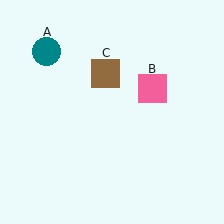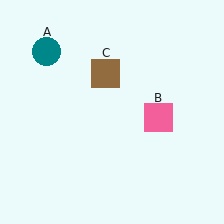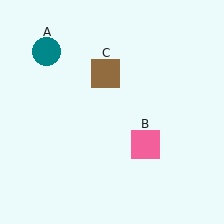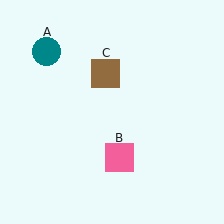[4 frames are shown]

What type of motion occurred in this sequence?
The pink square (object B) rotated clockwise around the center of the scene.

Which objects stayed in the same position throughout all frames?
Teal circle (object A) and brown square (object C) remained stationary.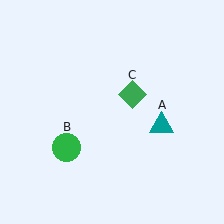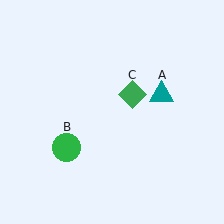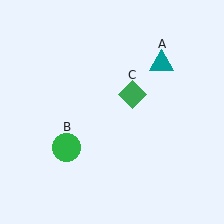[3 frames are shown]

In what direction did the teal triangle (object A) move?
The teal triangle (object A) moved up.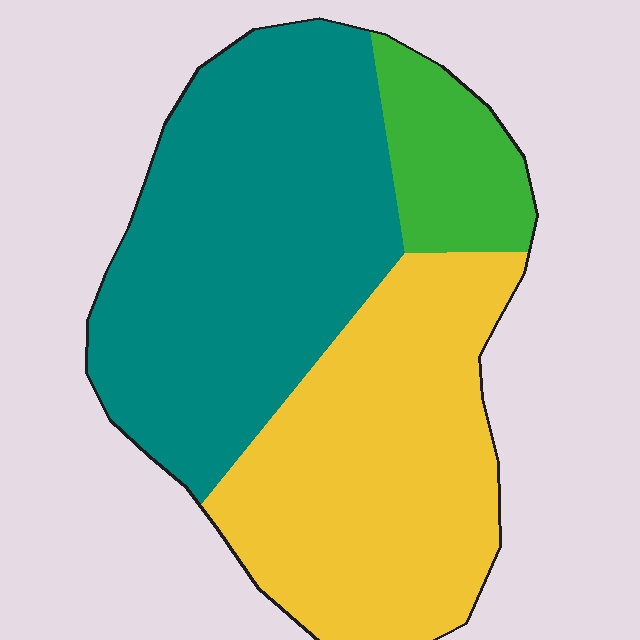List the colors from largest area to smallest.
From largest to smallest: teal, yellow, green.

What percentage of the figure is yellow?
Yellow covers 40% of the figure.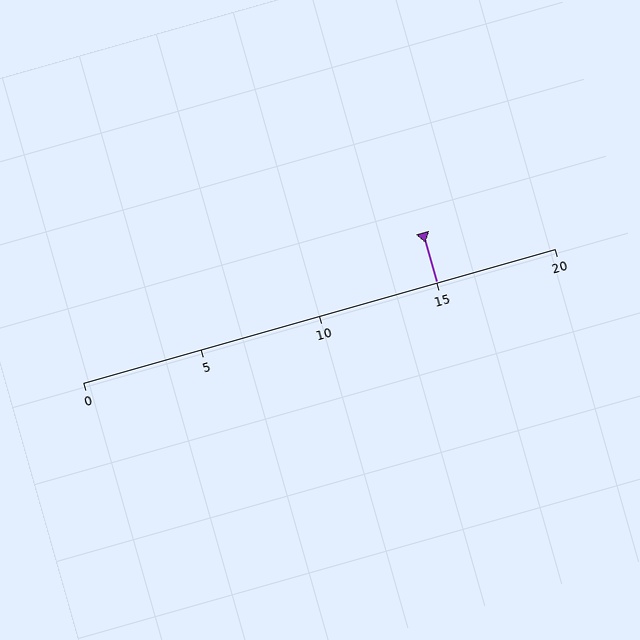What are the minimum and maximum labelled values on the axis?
The axis runs from 0 to 20.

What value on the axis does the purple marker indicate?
The marker indicates approximately 15.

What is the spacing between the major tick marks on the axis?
The major ticks are spaced 5 apart.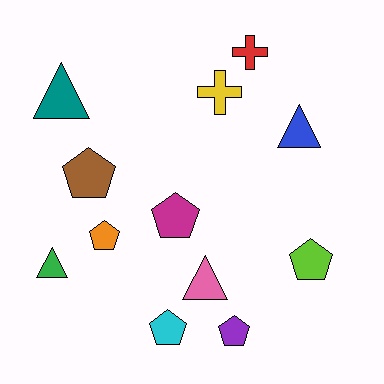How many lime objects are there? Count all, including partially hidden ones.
There is 1 lime object.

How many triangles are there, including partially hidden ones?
There are 4 triangles.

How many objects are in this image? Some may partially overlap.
There are 12 objects.